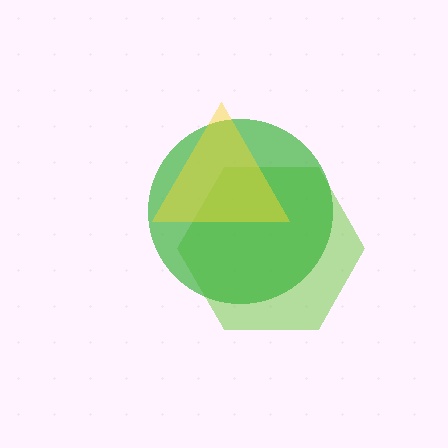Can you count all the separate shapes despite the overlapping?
Yes, there are 3 separate shapes.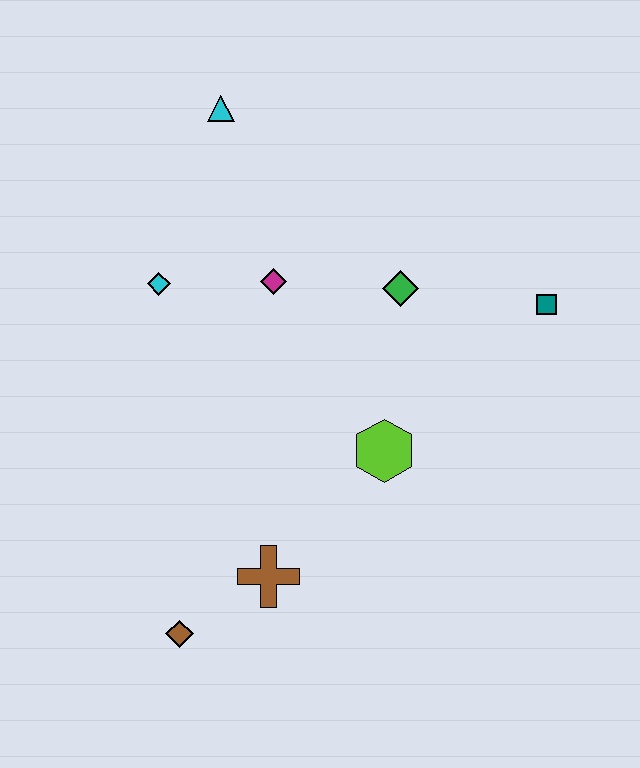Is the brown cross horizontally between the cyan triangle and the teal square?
Yes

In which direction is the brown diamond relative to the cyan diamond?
The brown diamond is below the cyan diamond.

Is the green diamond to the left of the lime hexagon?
No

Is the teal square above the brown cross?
Yes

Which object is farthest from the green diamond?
The brown diamond is farthest from the green diamond.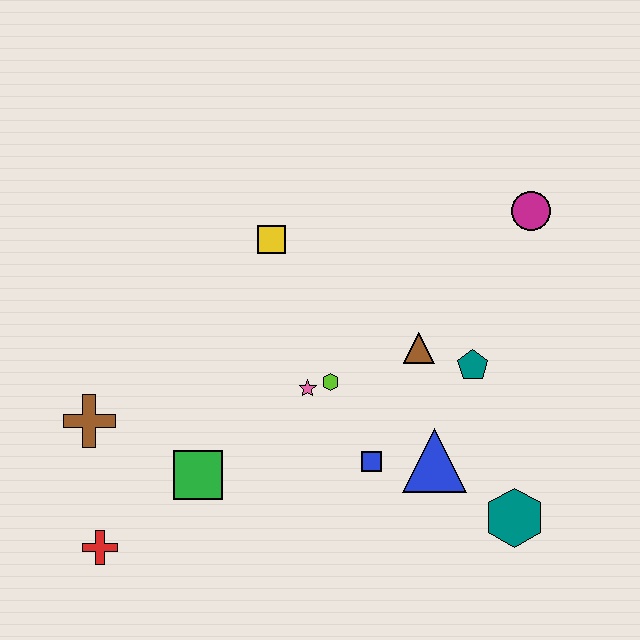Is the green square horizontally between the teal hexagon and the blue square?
No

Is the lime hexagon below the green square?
No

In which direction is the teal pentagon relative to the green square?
The teal pentagon is to the right of the green square.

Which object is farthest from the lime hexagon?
The red cross is farthest from the lime hexagon.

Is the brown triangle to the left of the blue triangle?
Yes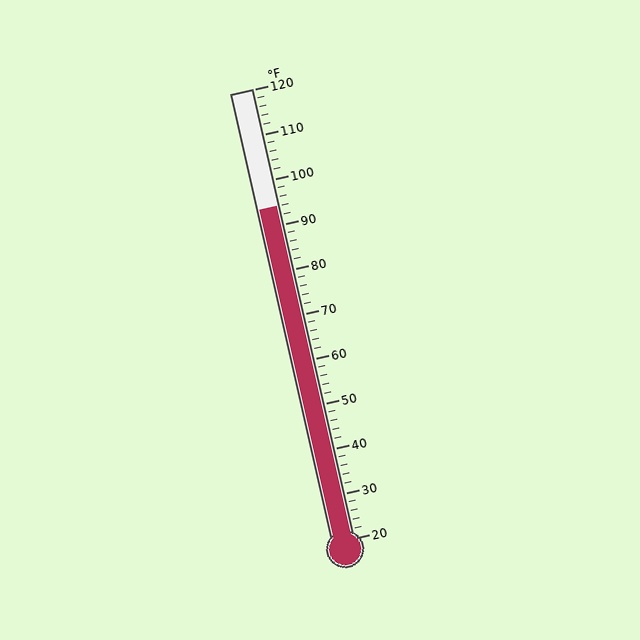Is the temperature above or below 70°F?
The temperature is above 70°F.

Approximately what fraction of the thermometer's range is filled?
The thermometer is filled to approximately 75% of its range.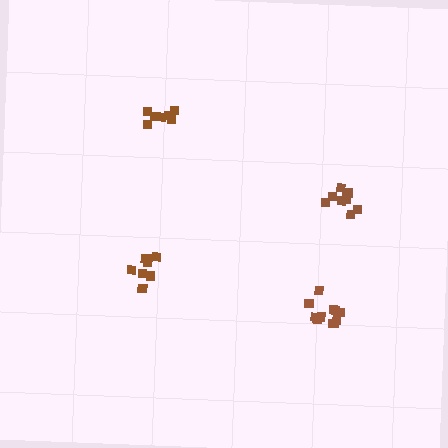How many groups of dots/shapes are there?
There are 4 groups.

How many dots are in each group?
Group 1: 11 dots, Group 2: 8 dots, Group 3: 7 dots, Group 4: 9 dots (35 total).